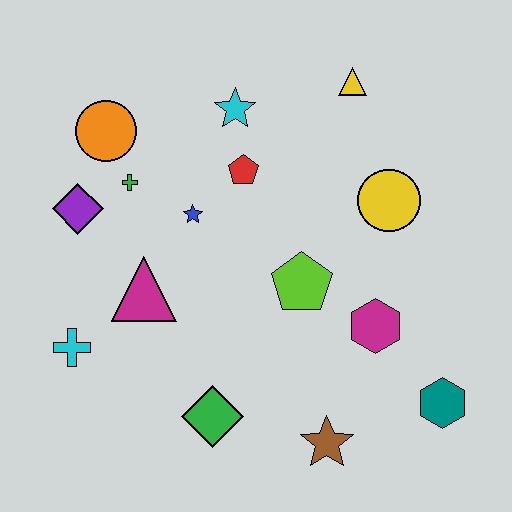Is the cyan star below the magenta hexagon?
No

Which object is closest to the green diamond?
The brown star is closest to the green diamond.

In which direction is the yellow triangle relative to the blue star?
The yellow triangle is to the right of the blue star.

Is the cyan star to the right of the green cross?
Yes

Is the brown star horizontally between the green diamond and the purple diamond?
No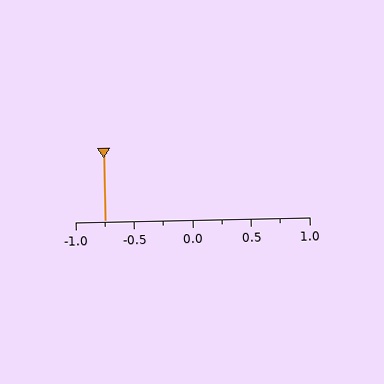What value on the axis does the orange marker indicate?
The marker indicates approximately -0.75.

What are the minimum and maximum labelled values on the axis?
The axis runs from -1.0 to 1.0.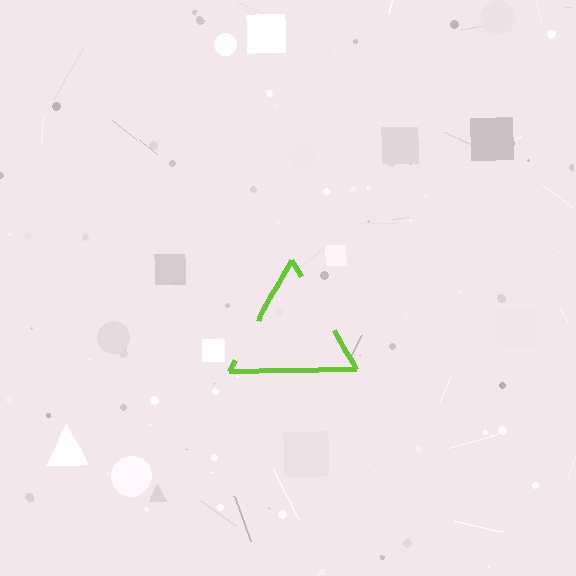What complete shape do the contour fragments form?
The contour fragments form a triangle.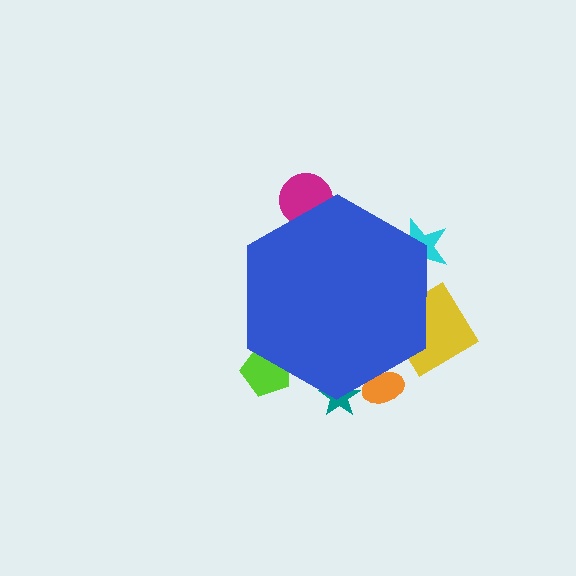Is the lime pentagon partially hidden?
Yes, the lime pentagon is partially hidden behind the blue hexagon.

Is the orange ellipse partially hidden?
Yes, the orange ellipse is partially hidden behind the blue hexagon.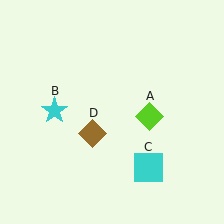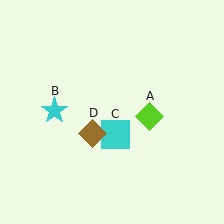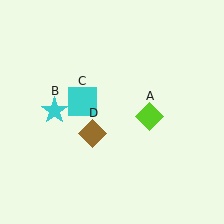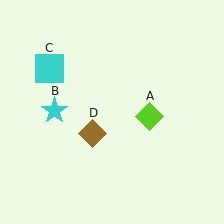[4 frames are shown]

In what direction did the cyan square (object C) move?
The cyan square (object C) moved up and to the left.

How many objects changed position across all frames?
1 object changed position: cyan square (object C).